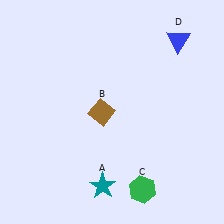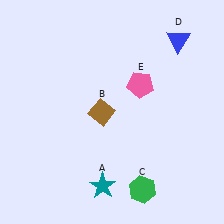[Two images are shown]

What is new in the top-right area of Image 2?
A pink pentagon (E) was added in the top-right area of Image 2.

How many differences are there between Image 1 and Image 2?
There is 1 difference between the two images.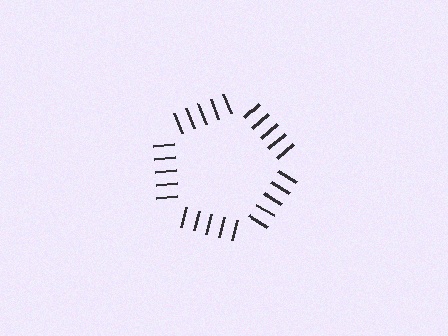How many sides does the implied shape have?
5 sides — the line-ends trace a pentagon.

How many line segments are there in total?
25 — 5 along each of the 5 edges.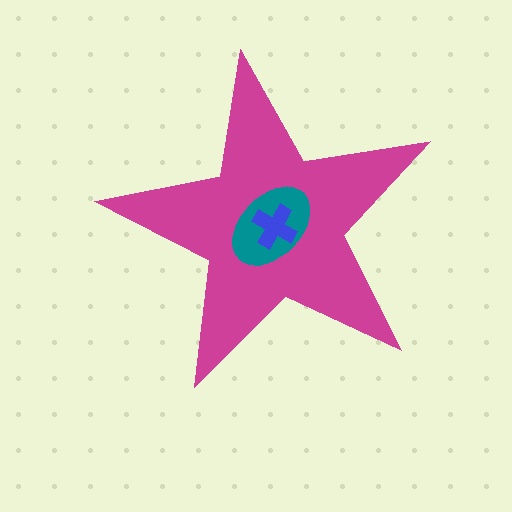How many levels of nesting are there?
3.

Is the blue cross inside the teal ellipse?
Yes.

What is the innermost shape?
The blue cross.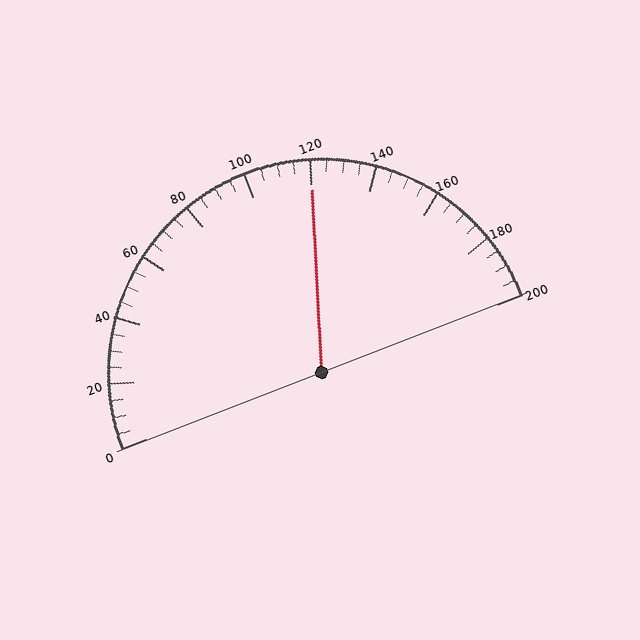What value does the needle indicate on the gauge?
The needle indicates approximately 120.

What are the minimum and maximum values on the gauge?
The gauge ranges from 0 to 200.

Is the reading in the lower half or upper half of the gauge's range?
The reading is in the upper half of the range (0 to 200).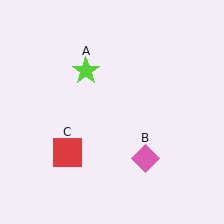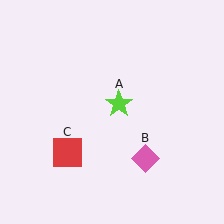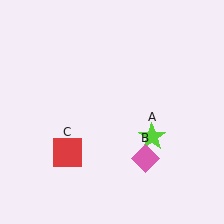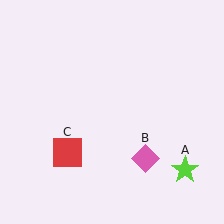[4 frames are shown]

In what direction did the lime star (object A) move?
The lime star (object A) moved down and to the right.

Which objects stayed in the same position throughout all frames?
Pink diamond (object B) and red square (object C) remained stationary.